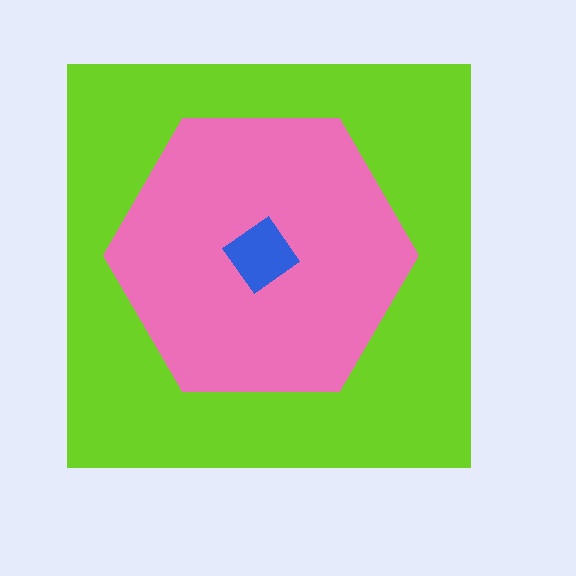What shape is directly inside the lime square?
The pink hexagon.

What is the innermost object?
The blue diamond.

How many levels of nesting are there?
3.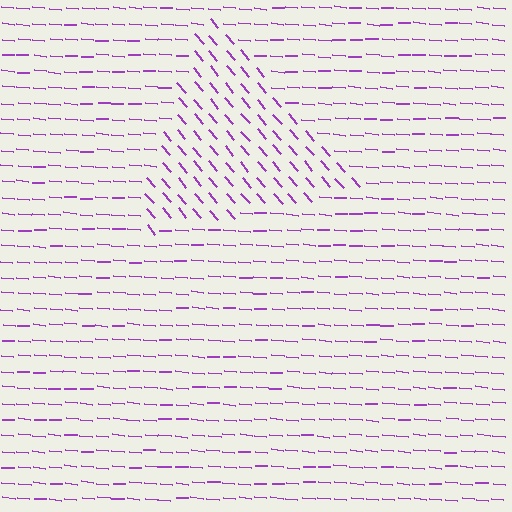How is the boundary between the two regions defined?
The boundary is defined purely by a change in line orientation (approximately 45 degrees difference). All lines are the same color and thickness.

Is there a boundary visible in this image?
Yes, there is a texture boundary formed by a change in line orientation.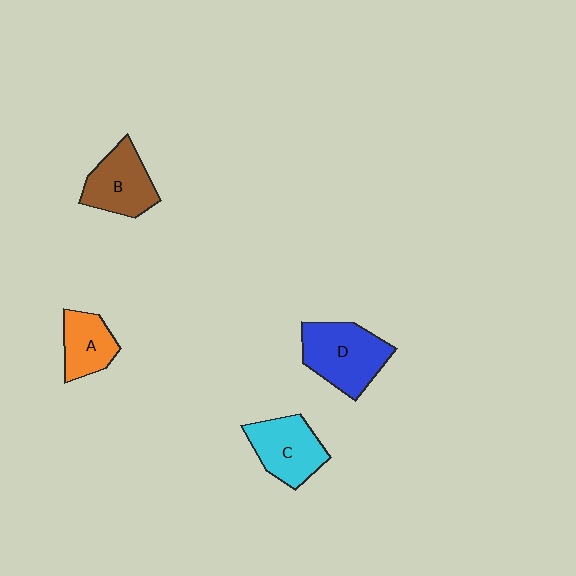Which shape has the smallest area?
Shape A (orange).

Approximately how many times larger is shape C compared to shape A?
Approximately 1.3 times.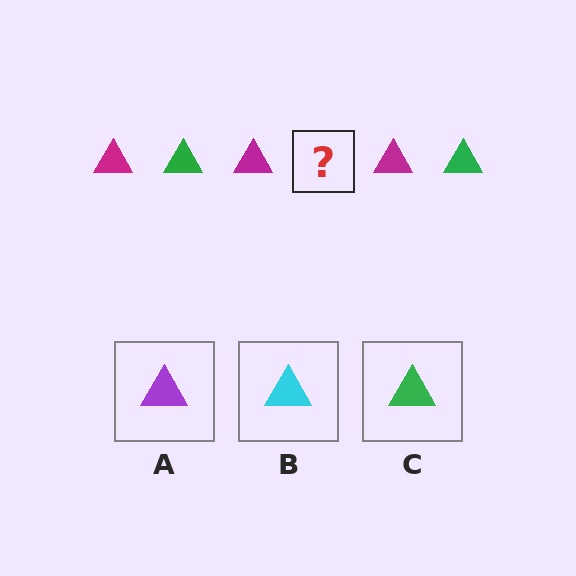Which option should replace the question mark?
Option C.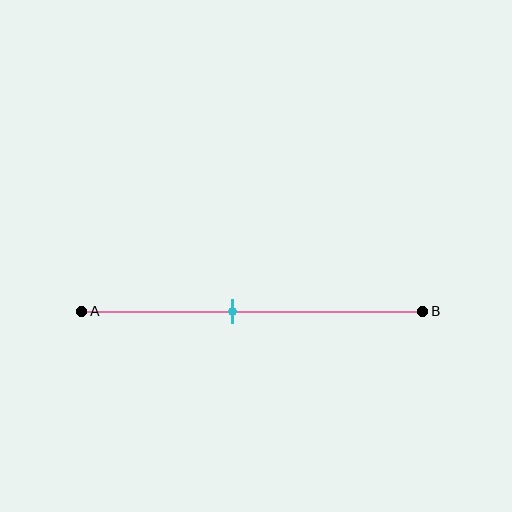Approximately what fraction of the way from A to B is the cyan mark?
The cyan mark is approximately 45% of the way from A to B.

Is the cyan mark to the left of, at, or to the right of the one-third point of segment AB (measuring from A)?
The cyan mark is to the right of the one-third point of segment AB.